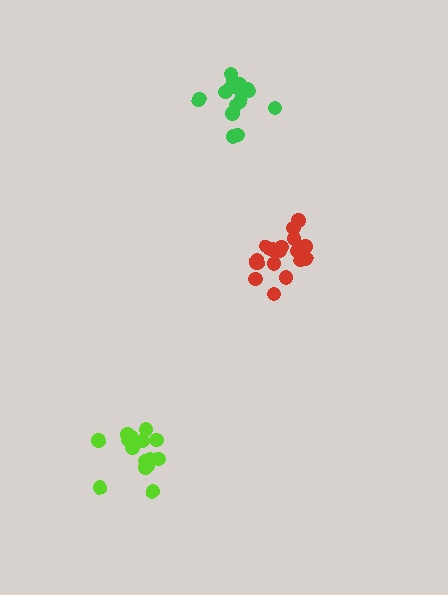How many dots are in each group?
Group 1: 15 dots, Group 2: 19 dots, Group 3: 15 dots (49 total).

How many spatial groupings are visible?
There are 3 spatial groupings.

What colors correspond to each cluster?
The clusters are colored: green, red, lime.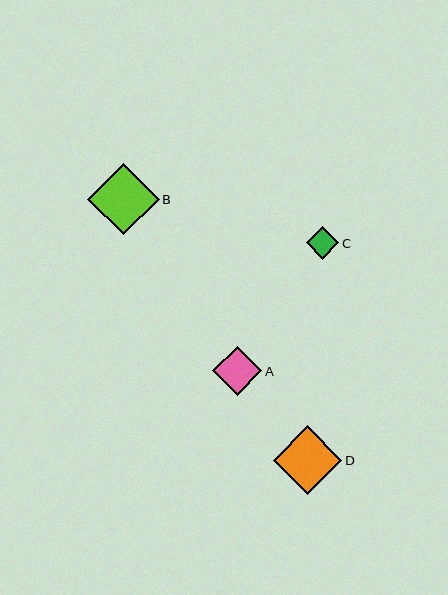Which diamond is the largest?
Diamond B is the largest with a size of approximately 71 pixels.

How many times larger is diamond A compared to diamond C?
Diamond A is approximately 1.5 times the size of diamond C.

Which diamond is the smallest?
Diamond C is the smallest with a size of approximately 33 pixels.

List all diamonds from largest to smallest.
From largest to smallest: B, D, A, C.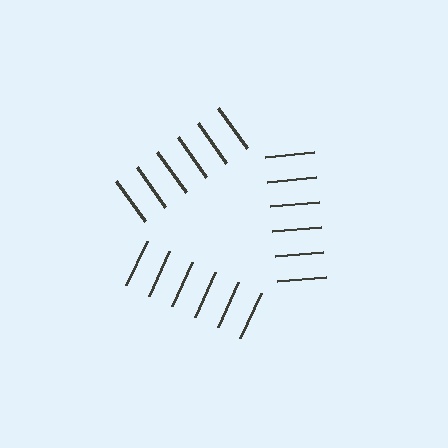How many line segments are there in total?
18 — 6 along each of the 3 edges.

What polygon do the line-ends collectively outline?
An illusory triangle — the line segments terminate on its edges but no continuous stroke is drawn.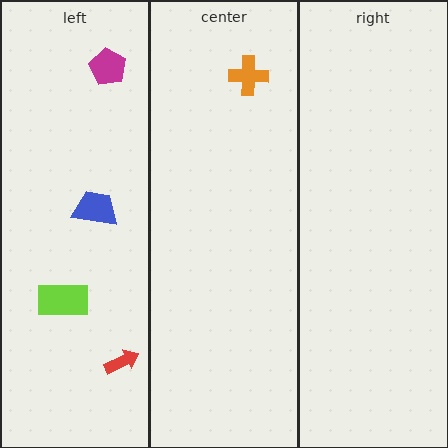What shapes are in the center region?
The orange cross.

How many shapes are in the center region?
1.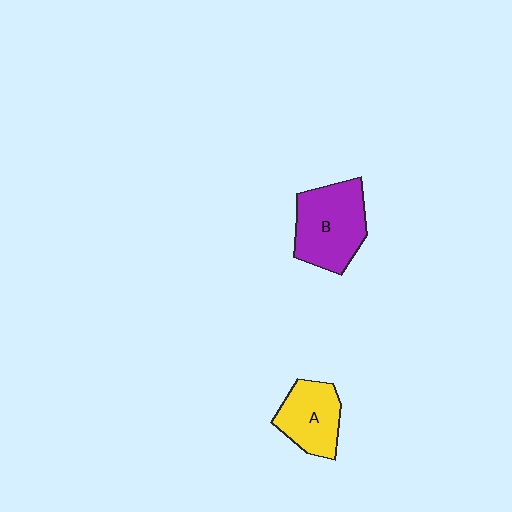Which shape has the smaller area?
Shape A (yellow).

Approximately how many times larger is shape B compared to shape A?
Approximately 1.4 times.